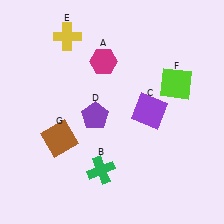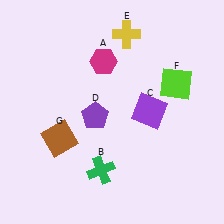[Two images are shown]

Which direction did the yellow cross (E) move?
The yellow cross (E) moved right.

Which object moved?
The yellow cross (E) moved right.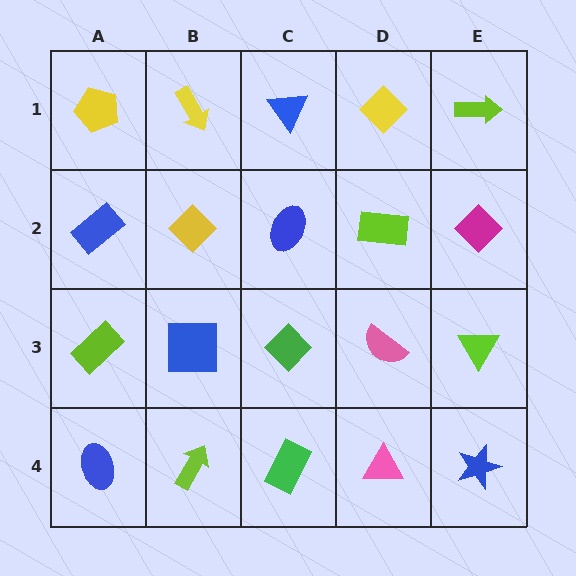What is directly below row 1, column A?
A blue rectangle.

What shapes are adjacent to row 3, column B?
A yellow diamond (row 2, column B), a lime arrow (row 4, column B), a lime rectangle (row 3, column A), a green diamond (row 3, column C).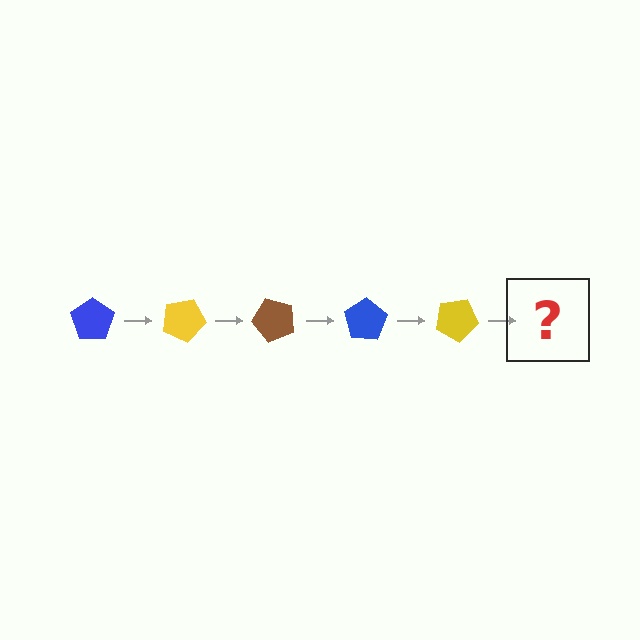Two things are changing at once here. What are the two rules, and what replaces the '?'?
The two rules are that it rotates 25 degrees each step and the color cycles through blue, yellow, and brown. The '?' should be a brown pentagon, rotated 125 degrees from the start.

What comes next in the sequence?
The next element should be a brown pentagon, rotated 125 degrees from the start.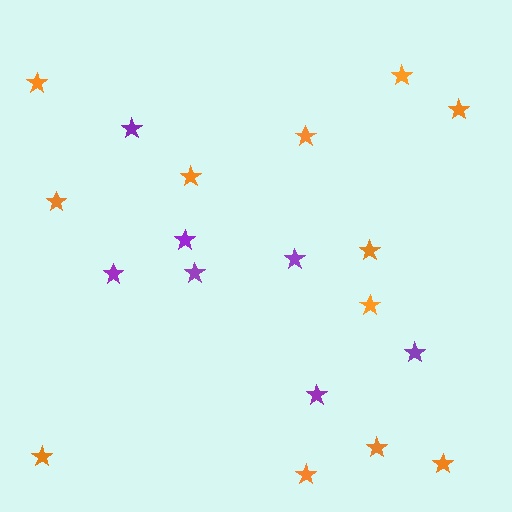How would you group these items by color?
There are 2 groups: one group of orange stars (12) and one group of purple stars (7).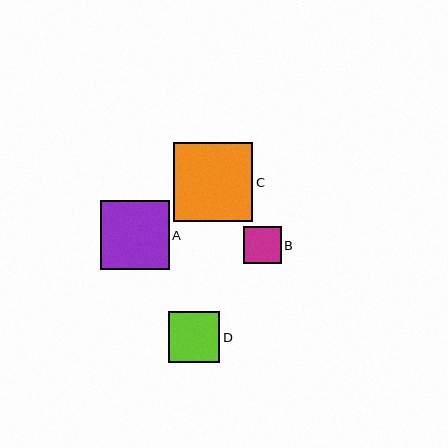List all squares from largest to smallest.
From largest to smallest: C, A, D, B.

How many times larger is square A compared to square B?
Square A is approximately 1.8 times the size of square B.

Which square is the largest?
Square C is the largest with a size of approximately 79 pixels.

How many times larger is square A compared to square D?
Square A is approximately 1.3 times the size of square D.